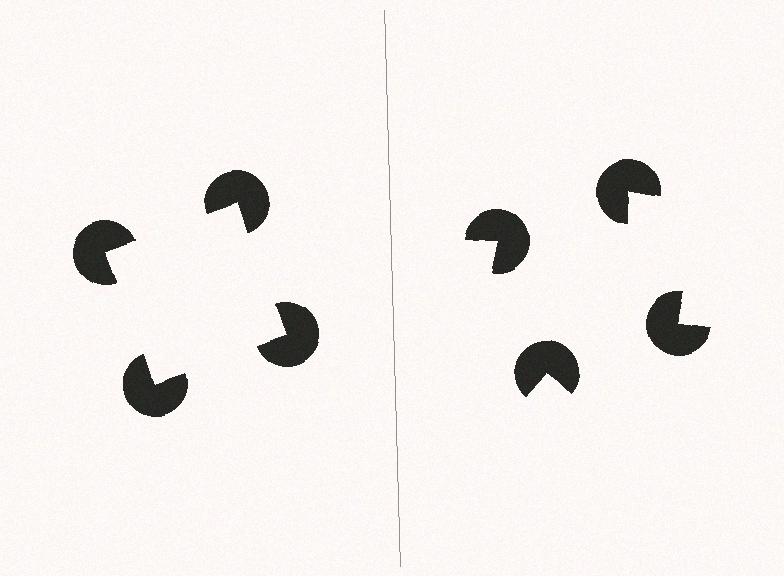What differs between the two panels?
The pac-man discs are positioned identically on both sides; only the wedge orientations differ. On the left they align to a square; on the right they are misaligned.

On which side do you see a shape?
An illusory square appears on the left side. On the right side the wedge cuts are rotated, so no coherent shape forms.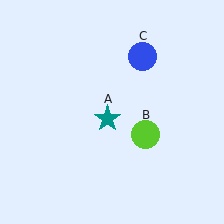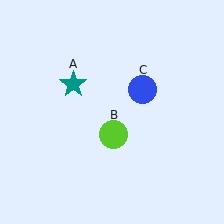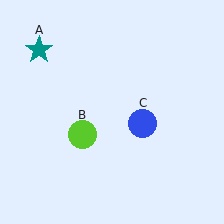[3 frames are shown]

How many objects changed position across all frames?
3 objects changed position: teal star (object A), lime circle (object B), blue circle (object C).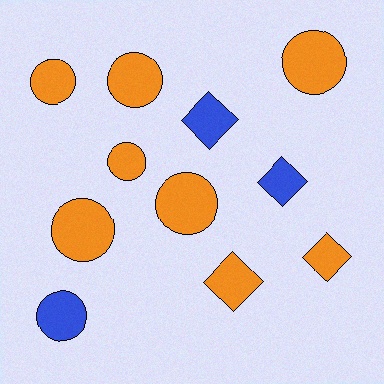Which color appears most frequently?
Orange, with 8 objects.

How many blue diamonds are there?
There are 2 blue diamonds.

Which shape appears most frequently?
Circle, with 7 objects.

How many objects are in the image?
There are 11 objects.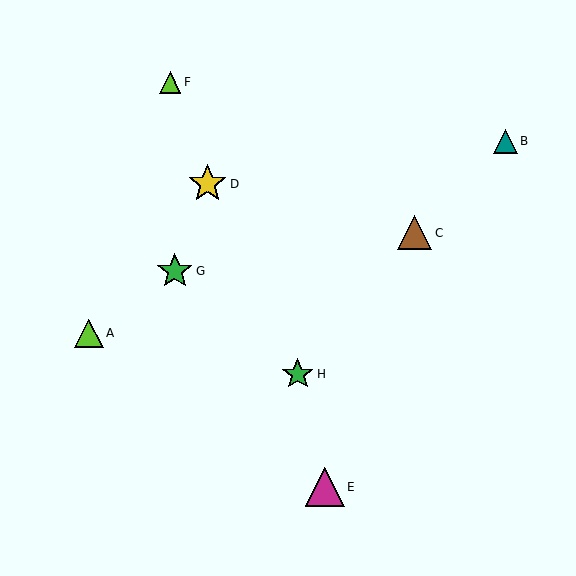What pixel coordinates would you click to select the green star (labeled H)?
Click at (298, 374) to select the green star H.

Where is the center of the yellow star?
The center of the yellow star is at (208, 184).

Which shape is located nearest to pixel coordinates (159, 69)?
The lime triangle (labeled F) at (170, 82) is nearest to that location.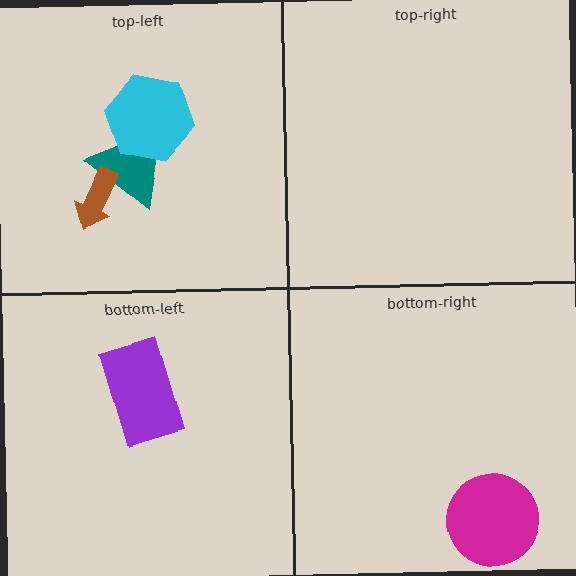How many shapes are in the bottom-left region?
1.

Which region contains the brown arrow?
The top-left region.